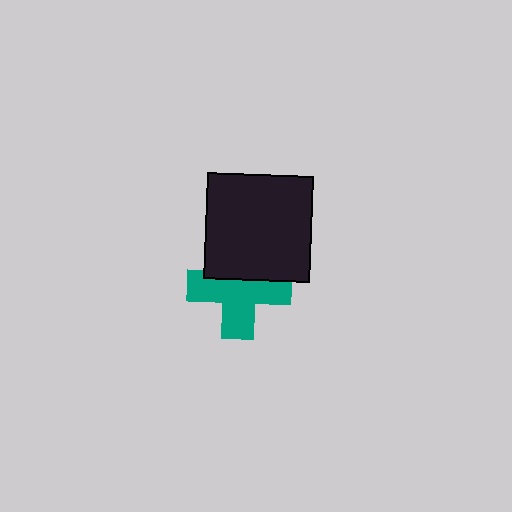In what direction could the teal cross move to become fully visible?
The teal cross could move down. That would shift it out from behind the black square entirely.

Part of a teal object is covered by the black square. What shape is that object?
It is a cross.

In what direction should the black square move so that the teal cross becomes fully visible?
The black square should move up. That is the shortest direction to clear the overlap and leave the teal cross fully visible.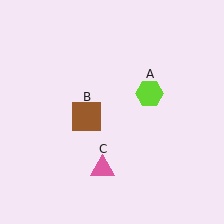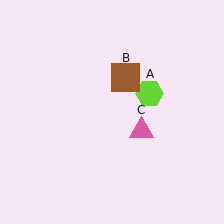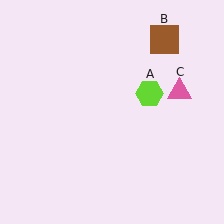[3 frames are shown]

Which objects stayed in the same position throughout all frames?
Lime hexagon (object A) remained stationary.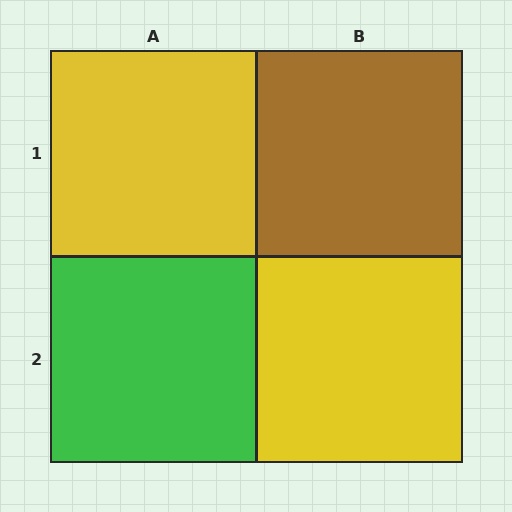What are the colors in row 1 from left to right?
Yellow, brown.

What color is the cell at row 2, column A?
Green.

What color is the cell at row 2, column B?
Yellow.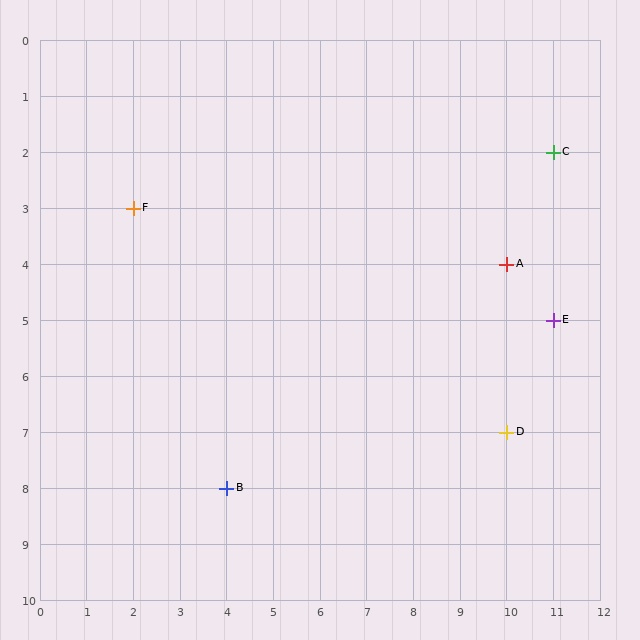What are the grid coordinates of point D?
Point D is at grid coordinates (10, 7).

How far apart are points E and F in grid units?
Points E and F are 9 columns and 2 rows apart (about 9.2 grid units diagonally).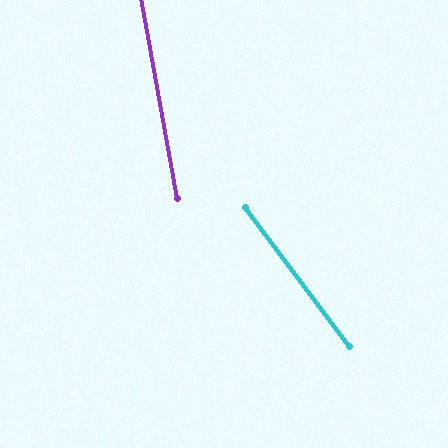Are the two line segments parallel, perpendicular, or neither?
Neither parallel nor perpendicular — they differ by about 27°.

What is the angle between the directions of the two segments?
Approximately 27 degrees.